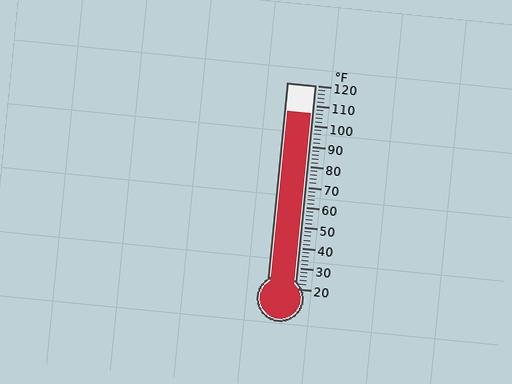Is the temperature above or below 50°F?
The temperature is above 50°F.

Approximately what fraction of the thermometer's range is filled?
The thermometer is filled to approximately 85% of its range.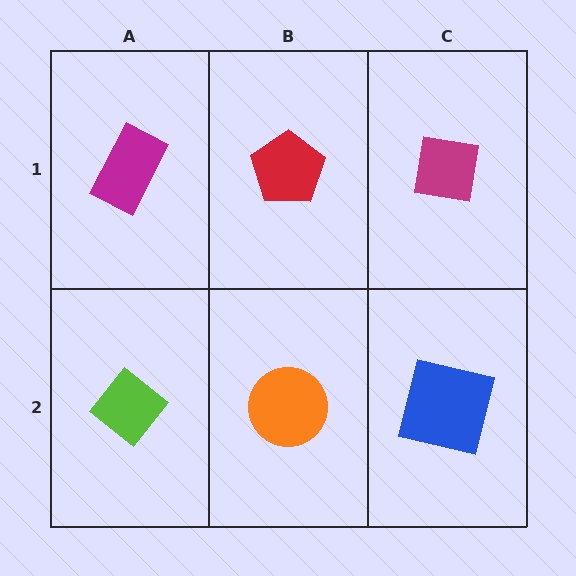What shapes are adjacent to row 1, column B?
An orange circle (row 2, column B), a magenta rectangle (row 1, column A), a magenta square (row 1, column C).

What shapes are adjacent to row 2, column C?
A magenta square (row 1, column C), an orange circle (row 2, column B).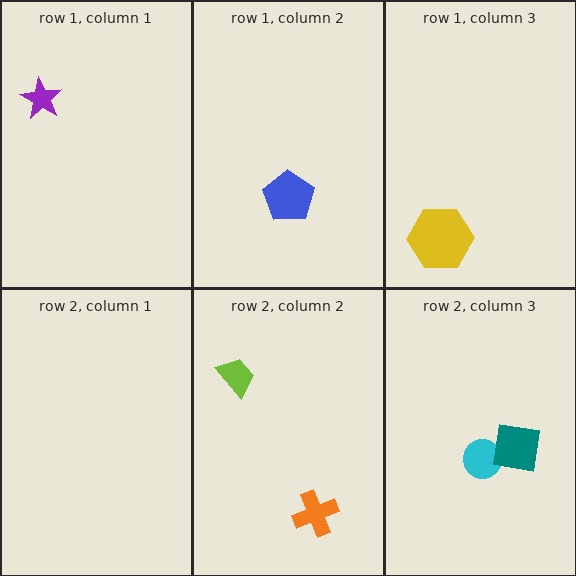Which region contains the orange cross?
The row 2, column 2 region.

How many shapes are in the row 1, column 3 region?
1.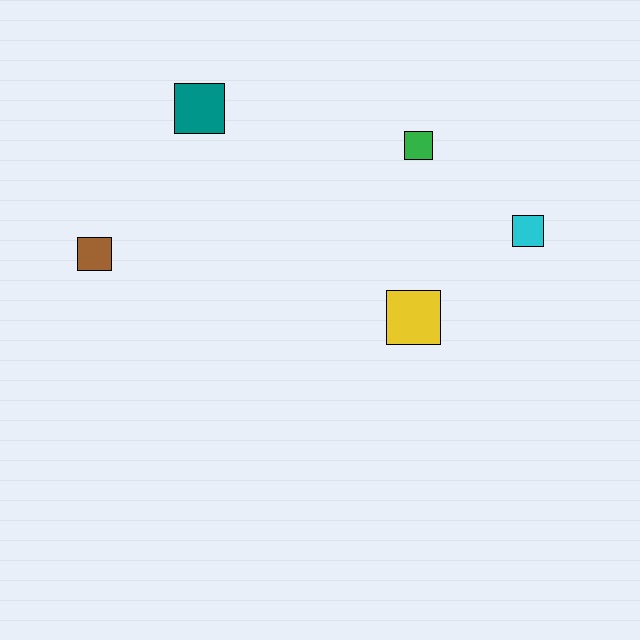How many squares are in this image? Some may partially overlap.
There are 5 squares.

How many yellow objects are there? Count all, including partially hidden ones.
There is 1 yellow object.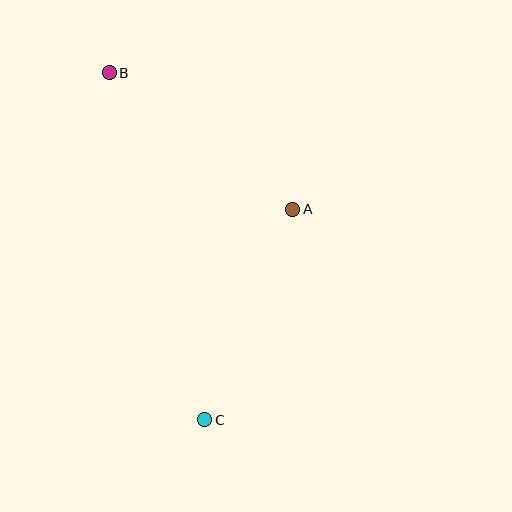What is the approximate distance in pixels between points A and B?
The distance between A and B is approximately 229 pixels.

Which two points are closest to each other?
Points A and C are closest to each other.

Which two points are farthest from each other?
Points B and C are farthest from each other.